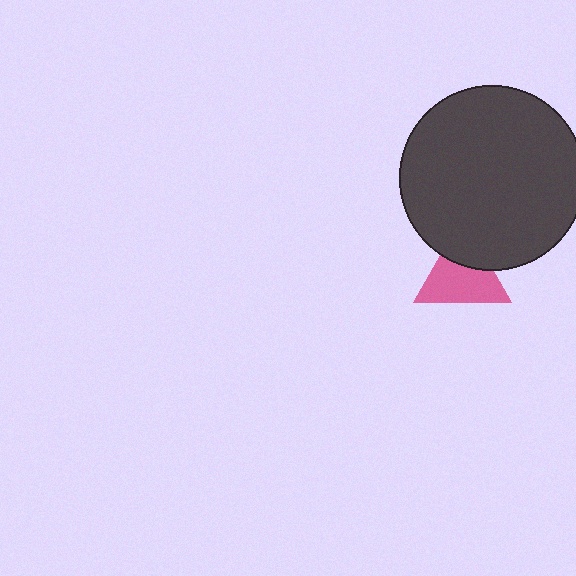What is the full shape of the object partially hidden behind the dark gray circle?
The partially hidden object is a pink triangle.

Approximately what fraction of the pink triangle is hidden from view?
Roughly 32% of the pink triangle is hidden behind the dark gray circle.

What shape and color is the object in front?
The object in front is a dark gray circle.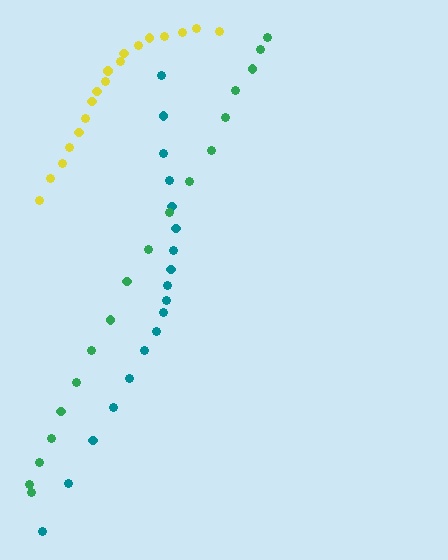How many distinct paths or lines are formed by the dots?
There are 3 distinct paths.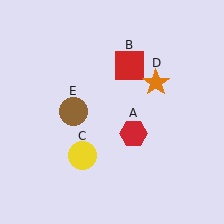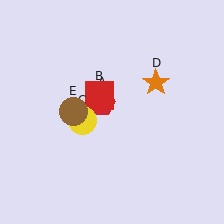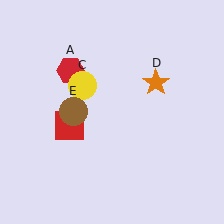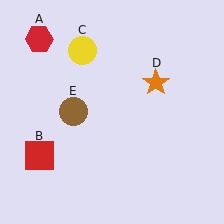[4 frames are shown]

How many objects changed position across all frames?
3 objects changed position: red hexagon (object A), red square (object B), yellow circle (object C).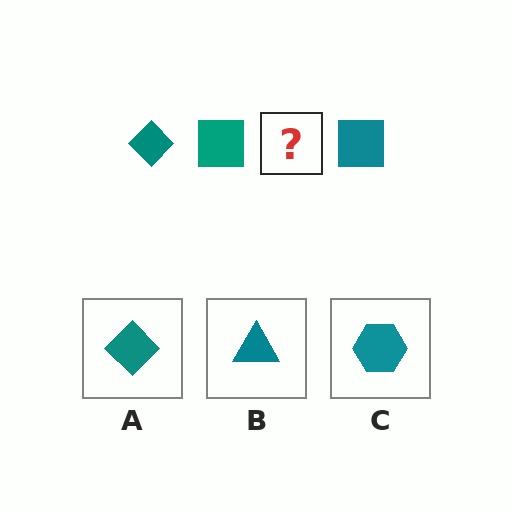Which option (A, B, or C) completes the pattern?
A.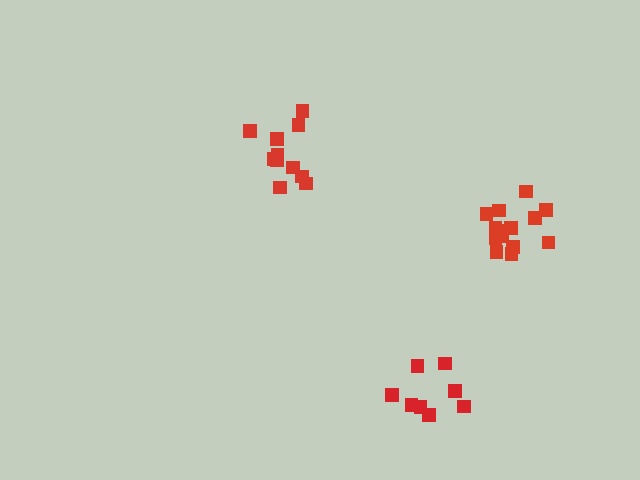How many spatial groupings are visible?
There are 3 spatial groupings.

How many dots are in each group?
Group 1: 11 dots, Group 2: 8 dots, Group 3: 14 dots (33 total).